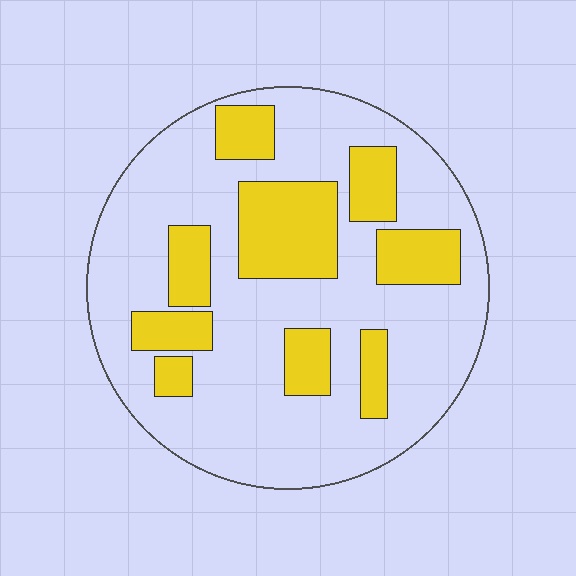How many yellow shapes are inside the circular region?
9.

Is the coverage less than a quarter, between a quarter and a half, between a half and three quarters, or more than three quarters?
Between a quarter and a half.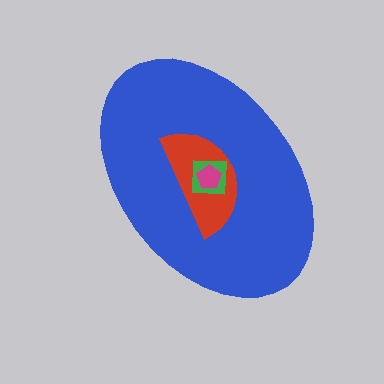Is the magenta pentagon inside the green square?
Yes.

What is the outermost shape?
The blue ellipse.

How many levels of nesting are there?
4.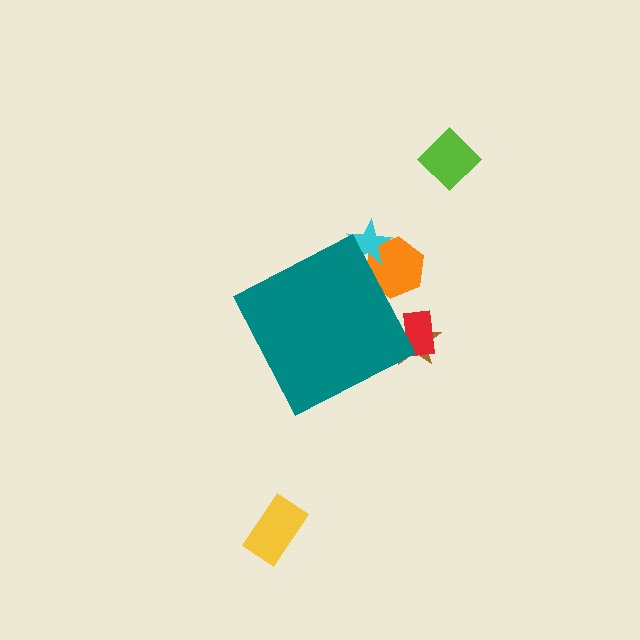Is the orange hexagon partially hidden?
Yes, the orange hexagon is partially hidden behind the teal diamond.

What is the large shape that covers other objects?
A teal diamond.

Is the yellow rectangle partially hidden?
No, the yellow rectangle is fully visible.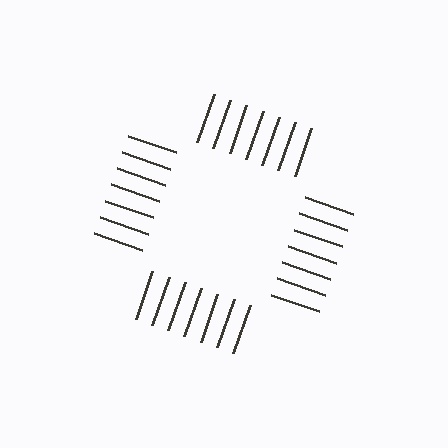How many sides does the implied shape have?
4 sides — the line-ends trace a square.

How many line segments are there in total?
28 — 7 along each of the 4 edges.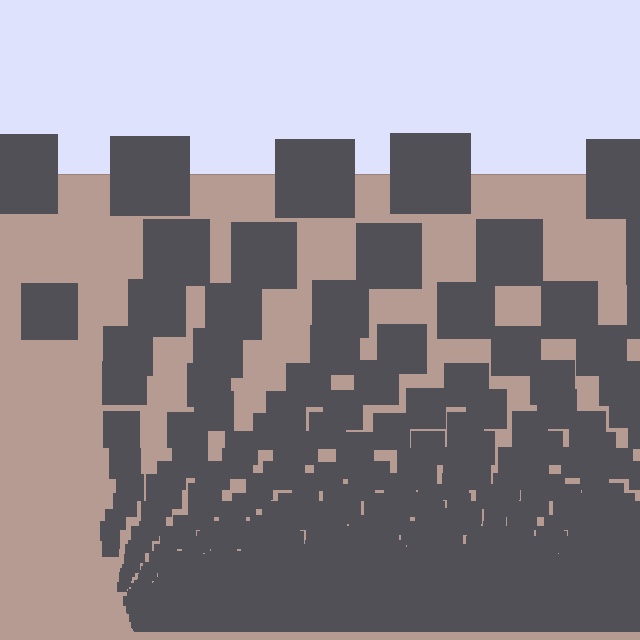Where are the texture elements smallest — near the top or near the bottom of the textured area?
Near the bottom.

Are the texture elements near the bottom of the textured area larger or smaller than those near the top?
Smaller. The gradient is inverted — elements near the bottom are smaller and denser.